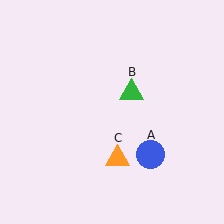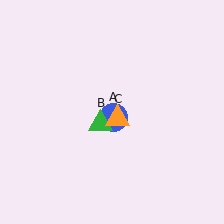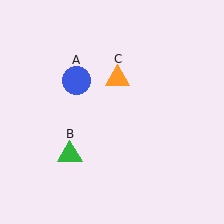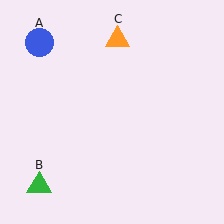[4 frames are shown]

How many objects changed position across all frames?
3 objects changed position: blue circle (object A), green triangle (object B), orange triangle (object C).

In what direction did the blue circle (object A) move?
The blue circle (object A) moved up and to the left.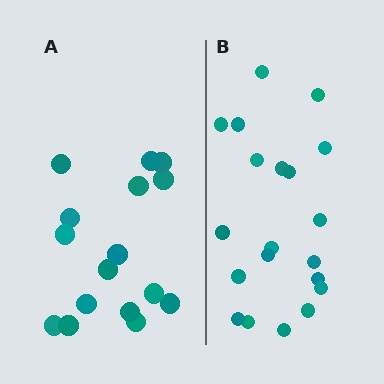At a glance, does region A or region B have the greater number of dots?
Region B (the right region) has more dots.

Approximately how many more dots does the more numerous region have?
Region B has about 4 more dots than region A.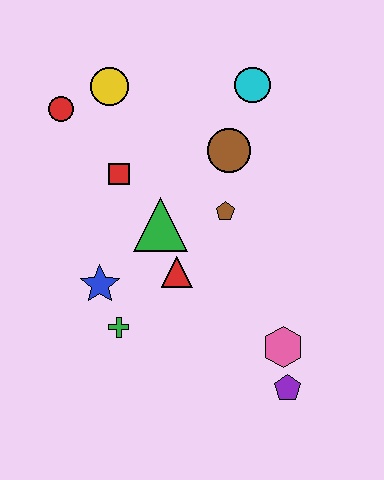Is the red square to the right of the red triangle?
No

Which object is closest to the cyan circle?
The brown circle is closest to the cyan circle.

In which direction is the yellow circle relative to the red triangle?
The yellow circle is above the red triangle.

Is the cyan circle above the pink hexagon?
Yes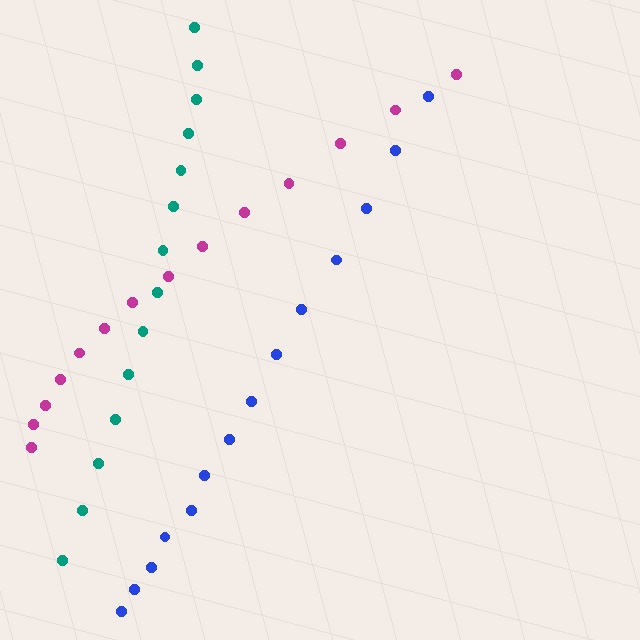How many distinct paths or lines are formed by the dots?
There are 3 distinct paths.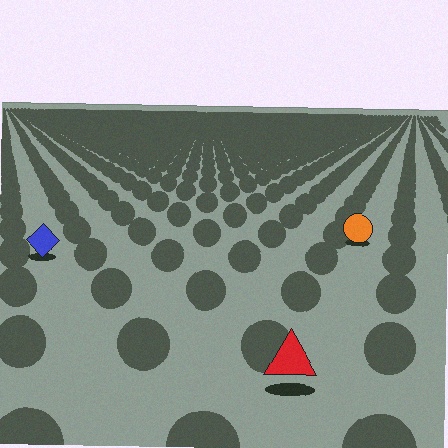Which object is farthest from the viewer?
The orange circle is farthest from the viewer. It appears smaller and the ground texture around it is denser.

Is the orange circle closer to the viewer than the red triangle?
No. The red triangle is closer — you can tell from the texture gradient: the ground texture is coarser near it.